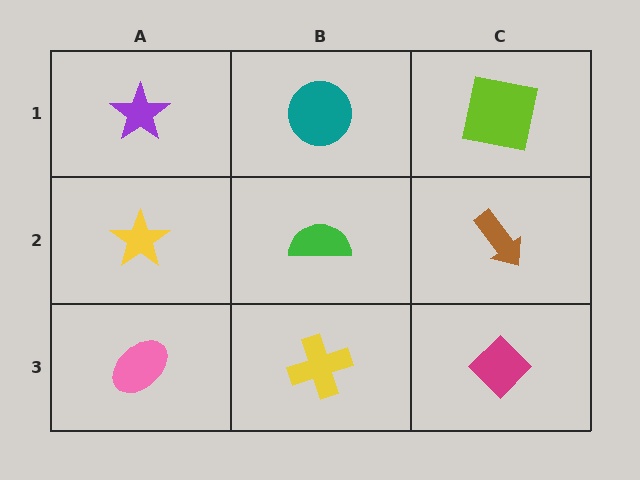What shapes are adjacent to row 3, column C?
A brown arrow (row 2, column C), a yellow cross (row 3, column B).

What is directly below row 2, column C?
A magenta diamond.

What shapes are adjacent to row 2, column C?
A lime square (row 1, column C), a magenta diamond (row 3, column C), a green semicircle (row 2, column B).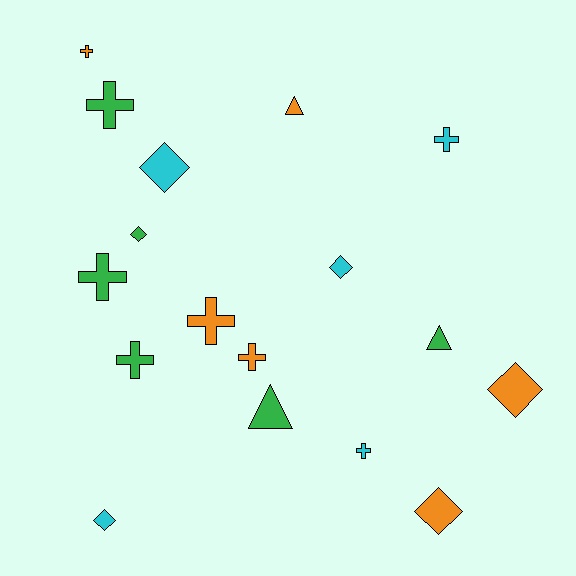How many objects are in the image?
There are 17 objects.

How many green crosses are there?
There are 3 green crosses.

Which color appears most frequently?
Orange, with 6 objects.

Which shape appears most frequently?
Cross, with 8 objects.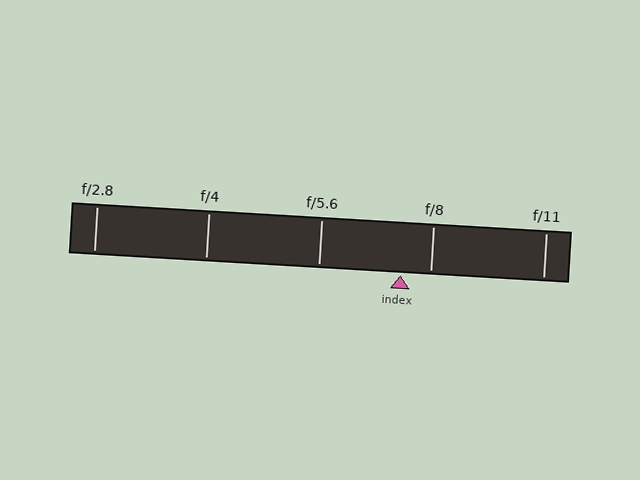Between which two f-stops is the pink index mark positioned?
The index mark is between f/5.6 and f/8.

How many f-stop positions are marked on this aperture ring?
There are 5 f-stop positions marked.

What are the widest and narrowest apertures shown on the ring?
The widest aperture shown is f/2.8 and the narrowest is f/11.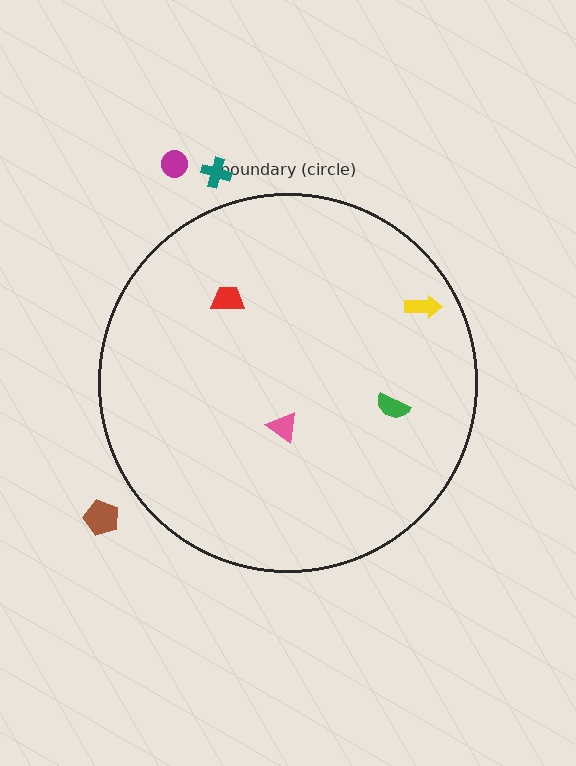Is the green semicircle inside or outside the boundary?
Inside.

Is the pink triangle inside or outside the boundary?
Inside.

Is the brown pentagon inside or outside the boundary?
Outside.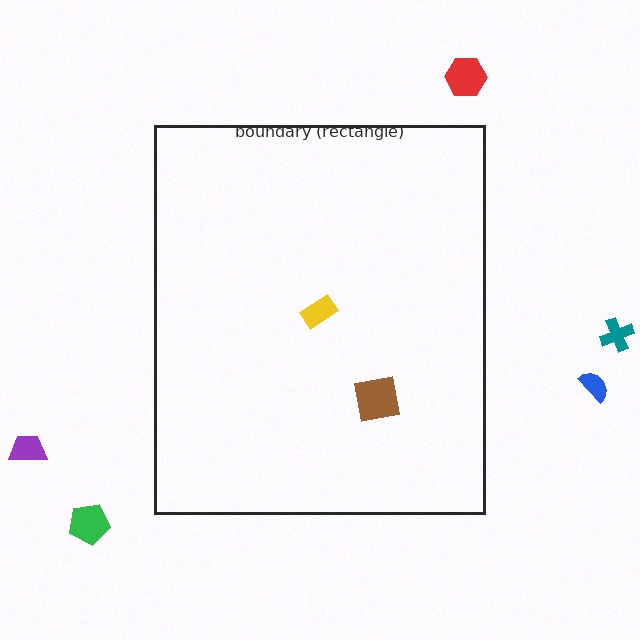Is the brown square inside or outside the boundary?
Inside.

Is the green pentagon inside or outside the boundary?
Outside.